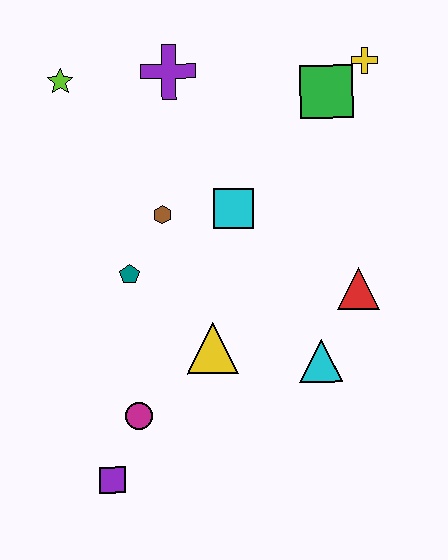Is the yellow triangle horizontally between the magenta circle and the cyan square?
Yes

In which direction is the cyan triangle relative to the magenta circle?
The cyan triangle is to the right of the magenta circle.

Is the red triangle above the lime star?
No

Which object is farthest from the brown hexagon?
The purple square is farthest from the brown hexagon.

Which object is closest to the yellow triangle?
The magenta circle is closest to the yellow triangle.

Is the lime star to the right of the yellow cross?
No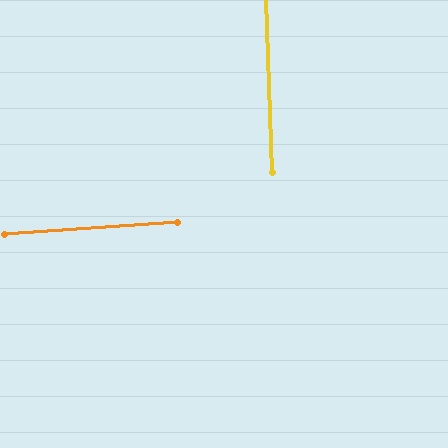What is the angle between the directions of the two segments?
Approximately 88 degrees.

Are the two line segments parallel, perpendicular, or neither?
Perpendicular — they meet at approximately 88°.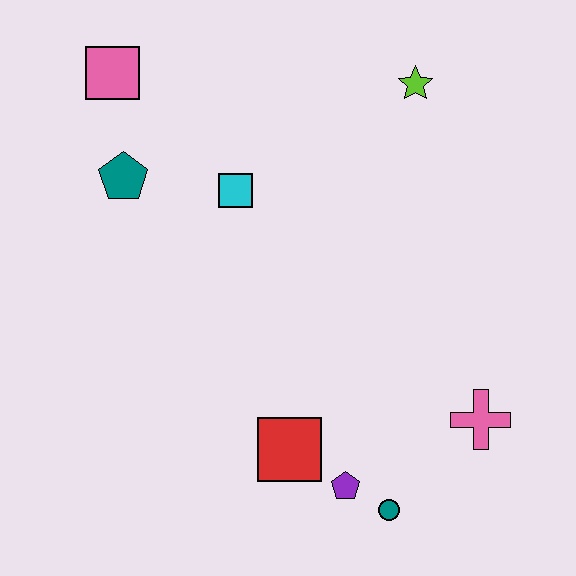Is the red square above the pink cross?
No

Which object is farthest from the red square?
The pink square is farthest from the red square.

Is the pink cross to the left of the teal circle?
No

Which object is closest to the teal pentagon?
The pink square is closest to the teal pentagon.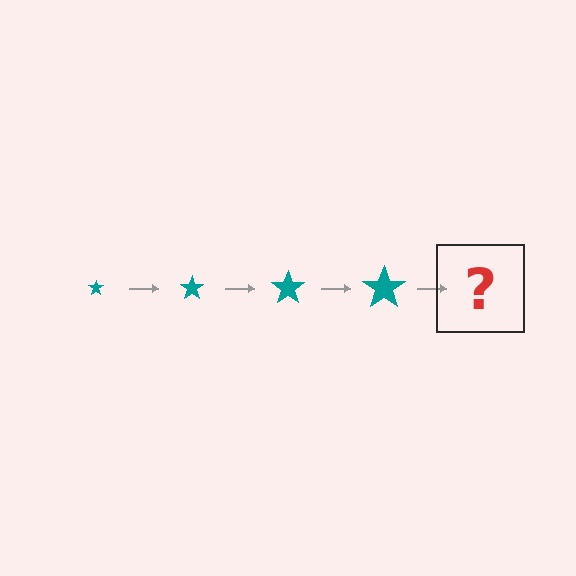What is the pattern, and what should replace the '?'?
The pattern is that the star gets progressively larger each step. The '?' should be a teal star, larger than the previous one.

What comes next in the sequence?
The next element should be a teal star, larger than the previous one.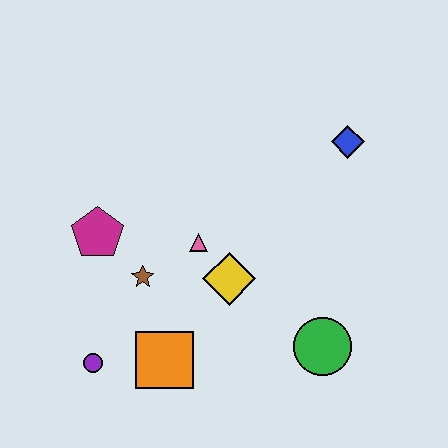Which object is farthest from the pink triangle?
The blue diamond is farthest from the pink triangle.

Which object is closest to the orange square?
The purple circle is closest to the orange square.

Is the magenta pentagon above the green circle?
Yes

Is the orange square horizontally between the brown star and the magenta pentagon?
No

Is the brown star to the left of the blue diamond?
Yes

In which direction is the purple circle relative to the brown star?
The purple circle is below the brown star.